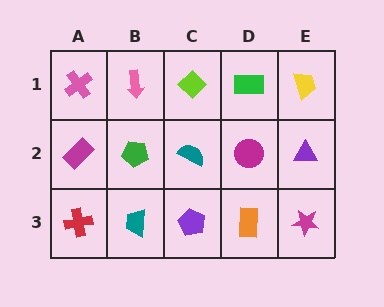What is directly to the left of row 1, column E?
A green rectangle.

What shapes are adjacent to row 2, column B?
A pink arrow (row 1, column B), a teal trapezoid (row 3, column B), a magenta rectangle (row 2, column A), a teal semicircle (row 2, column C).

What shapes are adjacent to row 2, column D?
A green rectangle (row 1, column D), an orange rectangle (row 3, column D), a teal semicircle (row 2, column C), a purple triangle (row 2, column E).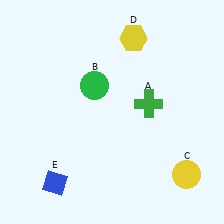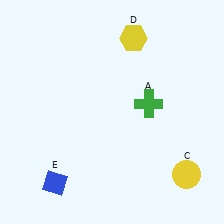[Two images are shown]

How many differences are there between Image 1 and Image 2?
There is 1 difference between the two images.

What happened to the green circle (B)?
The green circle (B) was removed in Image 2. It was in the top-left area of Image 1.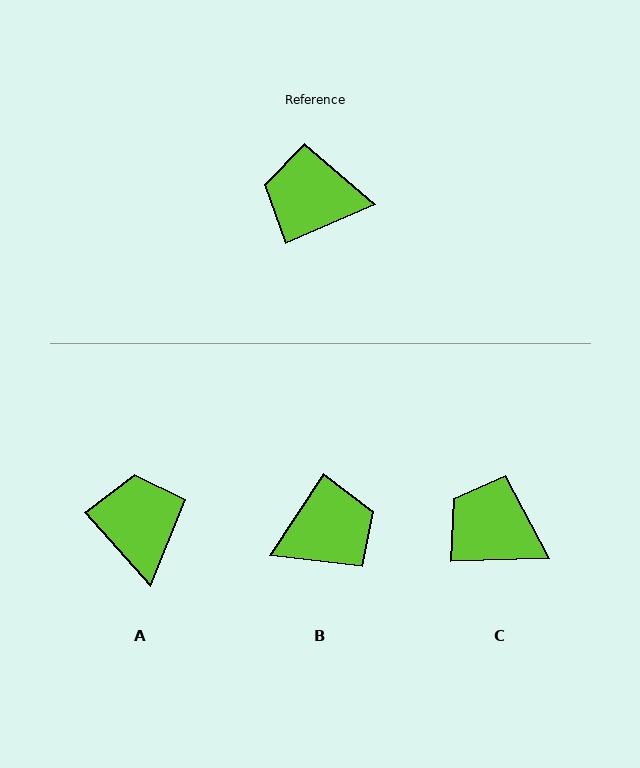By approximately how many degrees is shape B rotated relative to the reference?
Approximately 147 degrees clockwise.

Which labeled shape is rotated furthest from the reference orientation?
B, about 147 degrees away.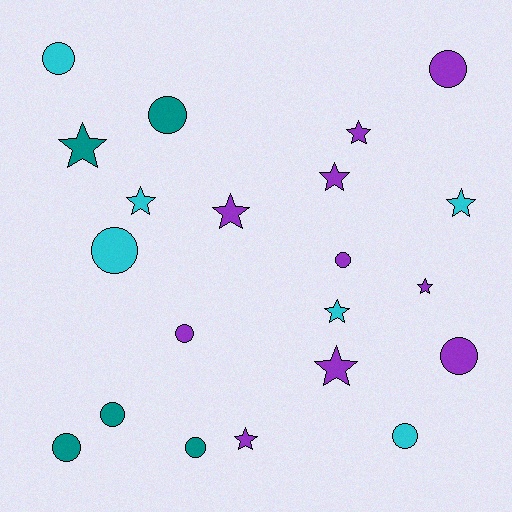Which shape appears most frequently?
Circle, with 11 objects.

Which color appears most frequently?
Purple, with 10 objects.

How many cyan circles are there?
There are 3 cyan circles.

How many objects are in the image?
There are 21 objects.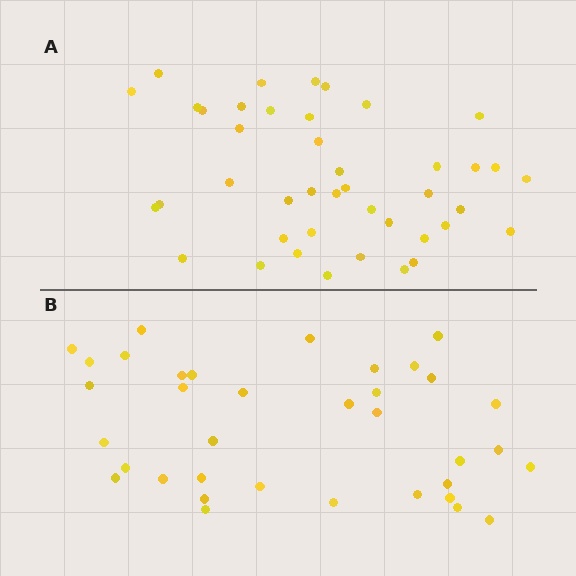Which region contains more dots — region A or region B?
Region A (the top region) has more dots.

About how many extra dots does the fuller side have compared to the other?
Region A has about 6 more dots than region B.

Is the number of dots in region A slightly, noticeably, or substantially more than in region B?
Region A has only slightly more — the two regions are fairly close. The ratio is roughly 1.2 to 1.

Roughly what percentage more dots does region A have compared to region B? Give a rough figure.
About 15% more.